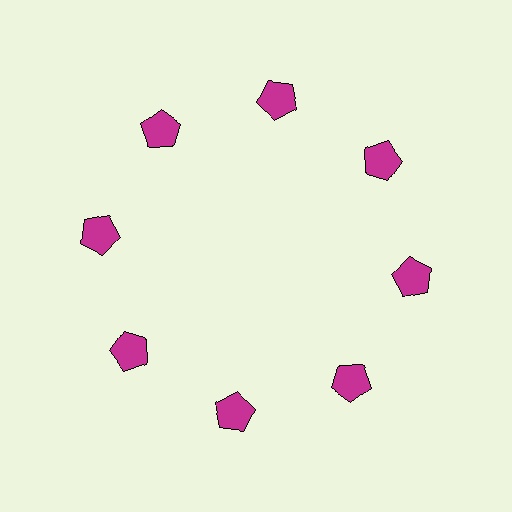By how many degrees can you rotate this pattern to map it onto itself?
The pattern maps onto itself every 45 degrees of rotation.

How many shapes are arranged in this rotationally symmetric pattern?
There are 8 shapes, arranged in 8 groups of 1.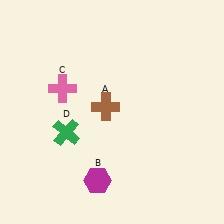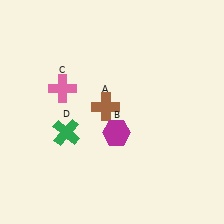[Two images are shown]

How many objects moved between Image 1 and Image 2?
1 object moved between the two images.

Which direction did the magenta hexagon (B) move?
The magenta hexagon (B) moved up.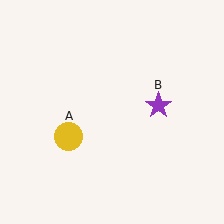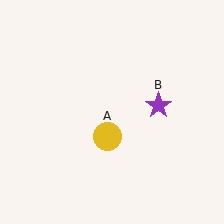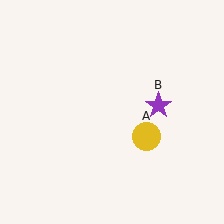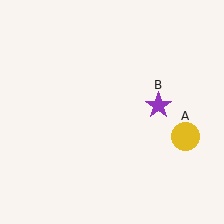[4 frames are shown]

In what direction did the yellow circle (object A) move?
The yellow circle (object A) moved right.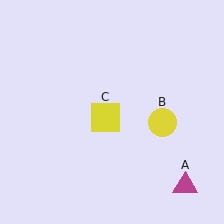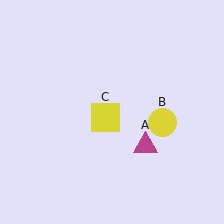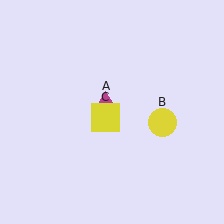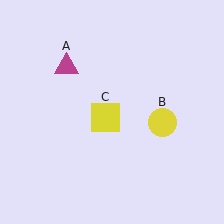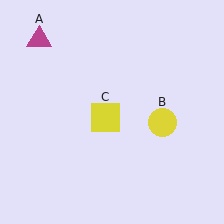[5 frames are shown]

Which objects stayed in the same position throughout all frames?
Yellow circle (object B) and yellow square (object C) remained stationary.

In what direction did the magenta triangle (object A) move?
The magenta triangle (object A) moved up and to the left.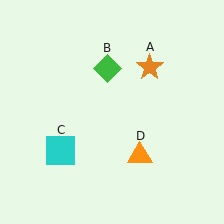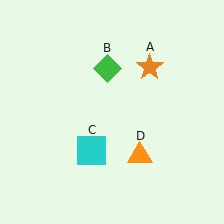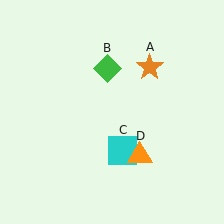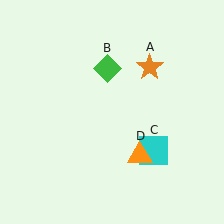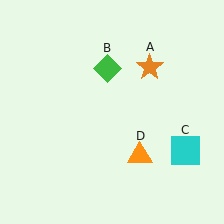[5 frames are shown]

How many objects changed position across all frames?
1 object changed position: cyan square (object C).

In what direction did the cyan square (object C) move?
The cyan square (object C) moved right.